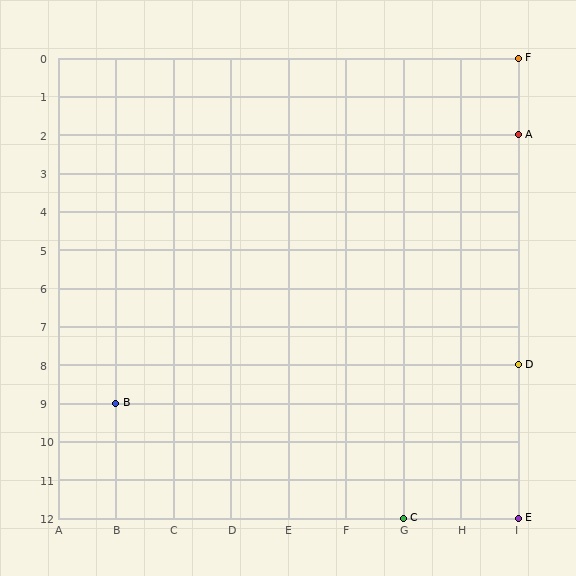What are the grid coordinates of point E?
Point E is at grid coordinates (I, 12).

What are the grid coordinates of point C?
Point C is at grid coordinates (G, 12).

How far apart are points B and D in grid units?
Points B and D are 7 columns and 1 row apart (about 7.1 grid units diagonally).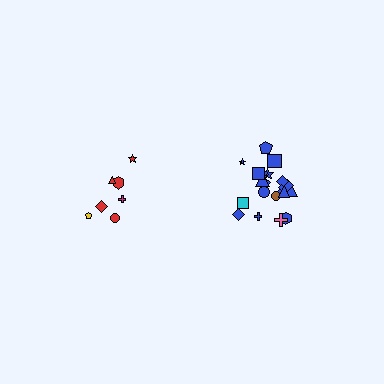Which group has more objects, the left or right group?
The right group.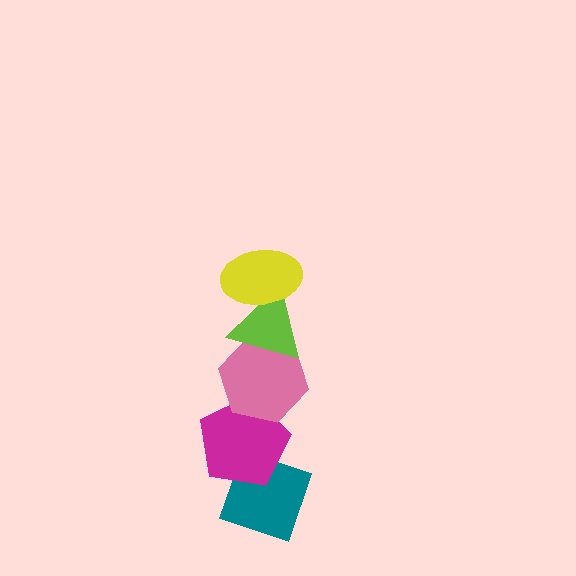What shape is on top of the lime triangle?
The yellow ellipse is on top of the lime triangle.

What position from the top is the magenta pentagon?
The magenta pentagon is 4th from the top.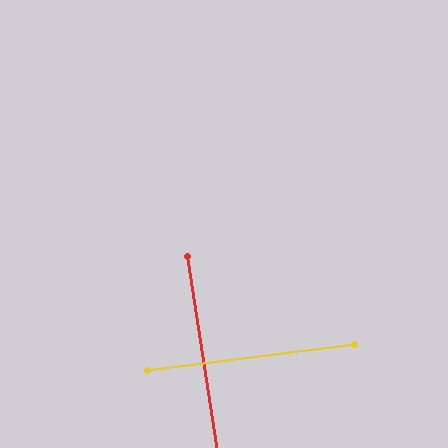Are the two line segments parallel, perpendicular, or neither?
Perpendicular — they meet at approximately 88°.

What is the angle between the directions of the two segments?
Approximately 88 degrees.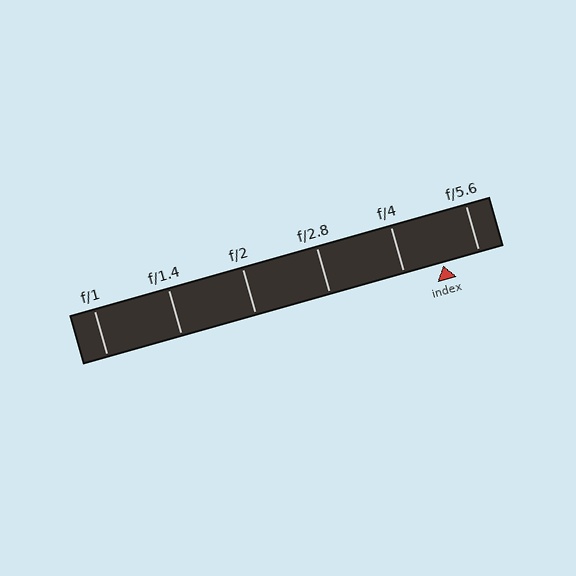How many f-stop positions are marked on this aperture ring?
There are 6 f-stop positions marked.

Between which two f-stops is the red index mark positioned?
The index mark is between f/4 and f/5.6.